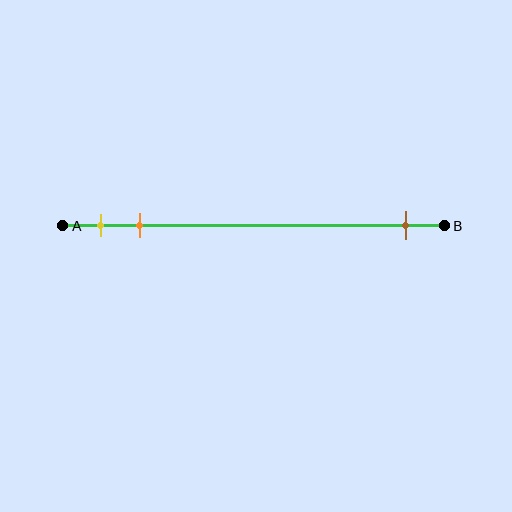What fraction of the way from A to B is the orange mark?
The orange mark is approximately 20% (0.2) of the way from A to B.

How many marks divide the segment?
There are 3 marks dividing the segment.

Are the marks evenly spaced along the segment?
No, the marks are not evenly spaced.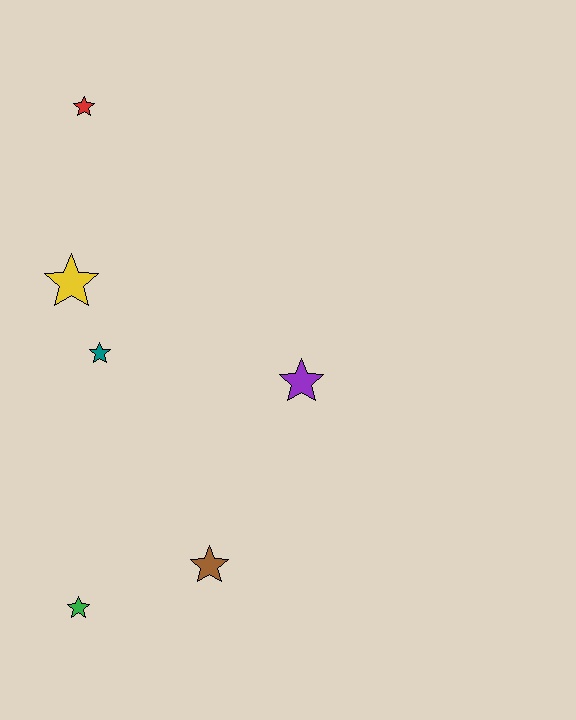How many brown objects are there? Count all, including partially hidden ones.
There is 1 brown object.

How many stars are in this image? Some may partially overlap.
There are 6 stars.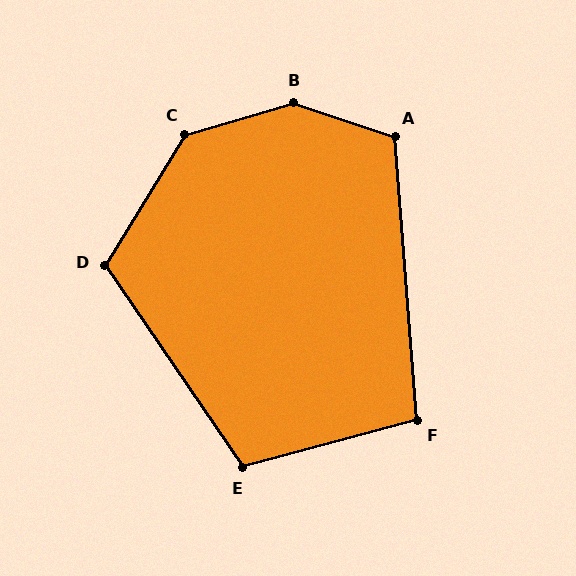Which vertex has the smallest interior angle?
F, at approximately 101 degrees.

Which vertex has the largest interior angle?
B, at approximately 145 degrees.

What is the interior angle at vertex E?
Approximately 109 degrees (obtuse).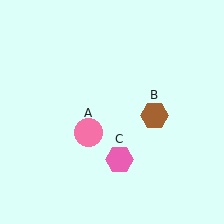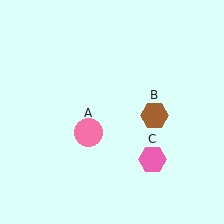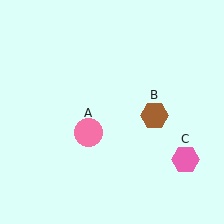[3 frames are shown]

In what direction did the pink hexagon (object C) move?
The pink hexagon (object C) moved right.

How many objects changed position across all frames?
1 object changed position: pink hexagon (object C).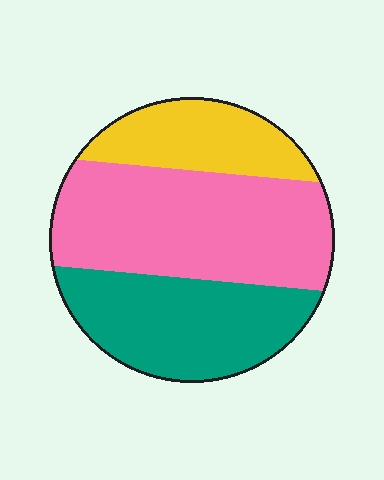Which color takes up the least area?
Yellow, at roughly 20%.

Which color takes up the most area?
Pink, at roughly 45%.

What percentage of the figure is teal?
Teal takes up about one third (1/3) of the figure.